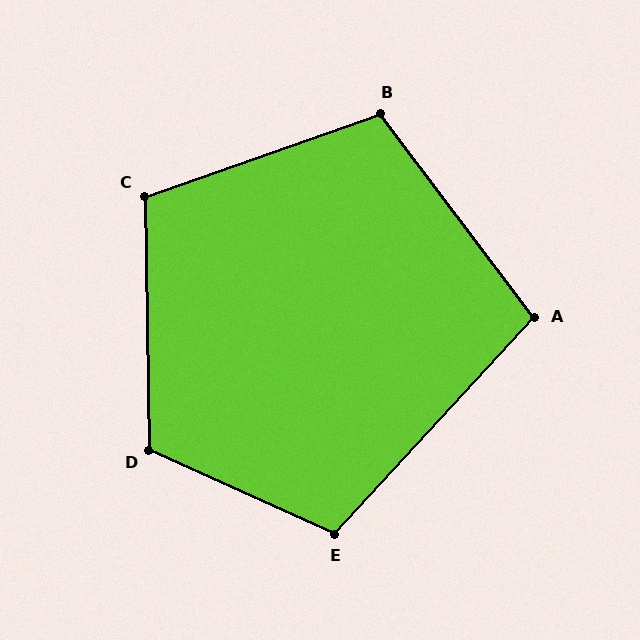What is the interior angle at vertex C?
Approximately 108 degrees (obtuse).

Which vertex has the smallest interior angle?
A, at approximately 100 degrees.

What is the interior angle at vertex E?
Approximately 108 degrees (obtuse).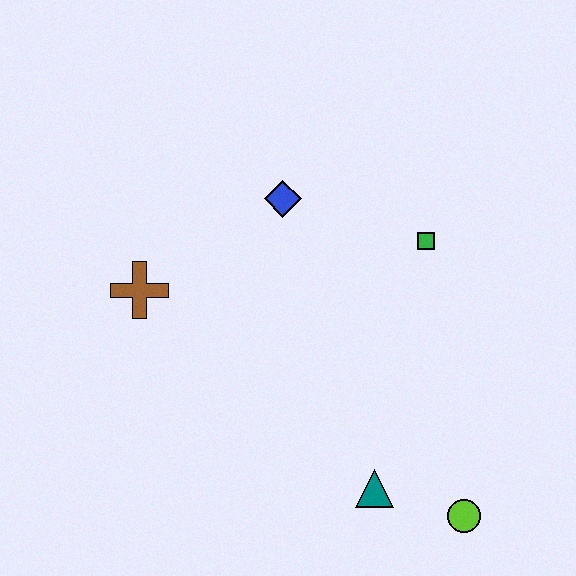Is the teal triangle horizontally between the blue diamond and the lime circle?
Yes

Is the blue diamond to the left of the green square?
Yes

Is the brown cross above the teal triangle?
Yes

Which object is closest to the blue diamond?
The green square is closest to the blue diamond.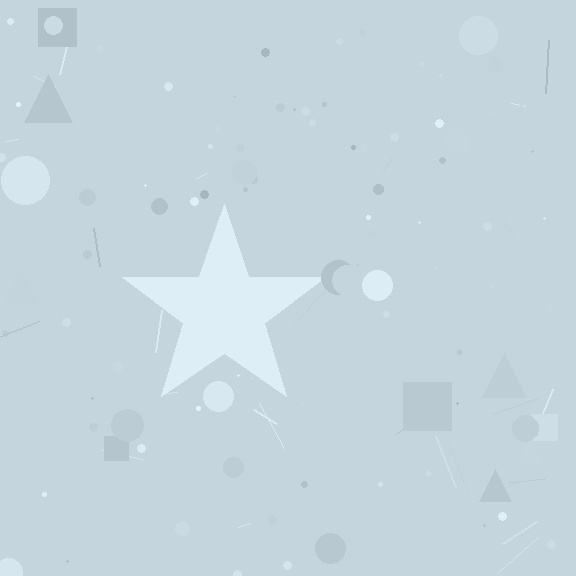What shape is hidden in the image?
A star is hidden in the image.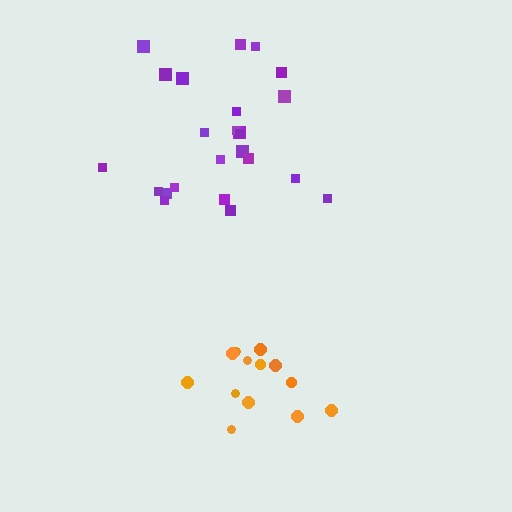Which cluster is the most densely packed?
Orange.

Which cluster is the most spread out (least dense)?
Purple.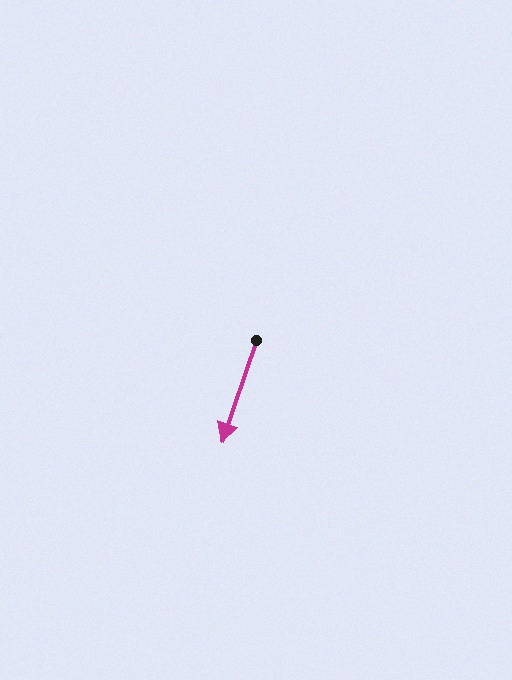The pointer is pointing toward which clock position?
Roughly 7 o'clock.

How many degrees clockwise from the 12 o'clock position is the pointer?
Approximately 199 degrees.